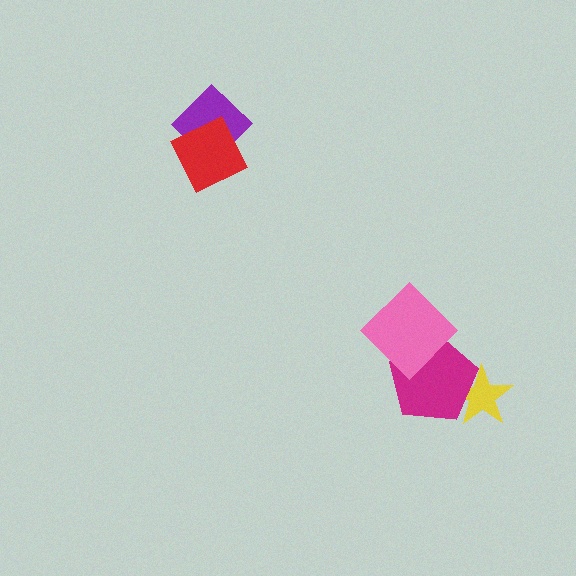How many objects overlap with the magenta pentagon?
2 objects overlap with the magenta pentagon.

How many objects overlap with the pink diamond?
1 object overlaps with the pink diamond.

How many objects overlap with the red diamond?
1 object overlaps with the red diamond.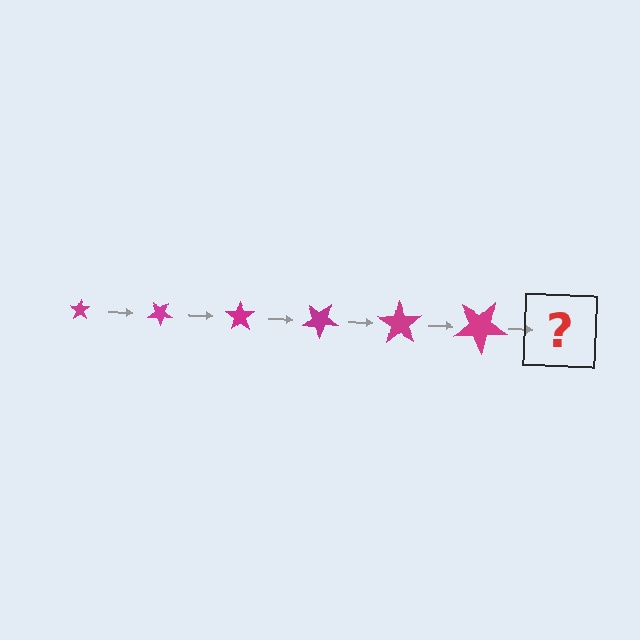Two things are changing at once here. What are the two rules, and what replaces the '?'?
The two rules are that the star grows larger each step and it rotates 35 degrees each step. The '?' should be a star, larger than the previous one and rotated 210 degrees from the start.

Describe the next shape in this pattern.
It should be a star, larger than the previous one and rotated 210 degrees from the start.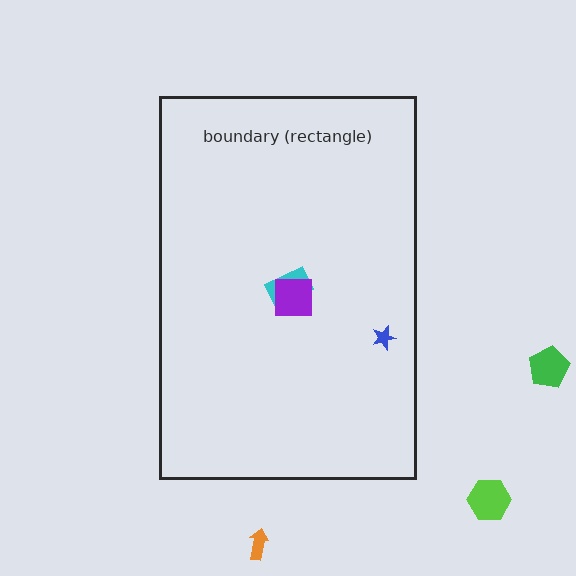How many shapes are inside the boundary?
3 inside, 3 outside.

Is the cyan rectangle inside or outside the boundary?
Inside.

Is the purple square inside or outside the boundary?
Inside.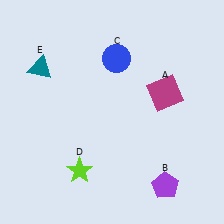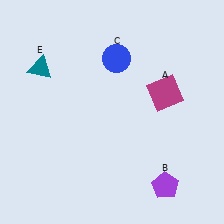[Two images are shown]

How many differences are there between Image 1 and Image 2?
There is 1 difference between the two images.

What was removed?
The lime star (D) was removed in Image 2.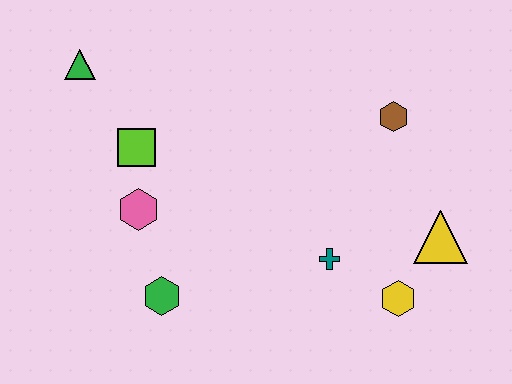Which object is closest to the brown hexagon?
The yellow triangle is closest to the brown hexagon.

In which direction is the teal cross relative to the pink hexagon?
The teal cross is to the right of the pink hexagon.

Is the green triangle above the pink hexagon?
Yes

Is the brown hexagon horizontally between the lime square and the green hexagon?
No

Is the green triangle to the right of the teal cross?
No